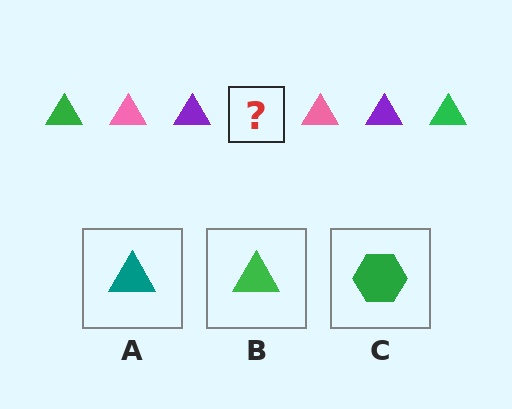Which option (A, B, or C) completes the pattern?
B.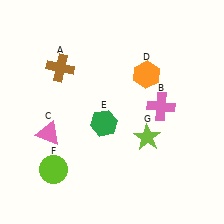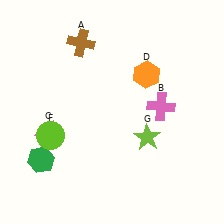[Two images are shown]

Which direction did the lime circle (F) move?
The lime circle (F) moved up.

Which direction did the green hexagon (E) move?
The green hexagon (E) moved left.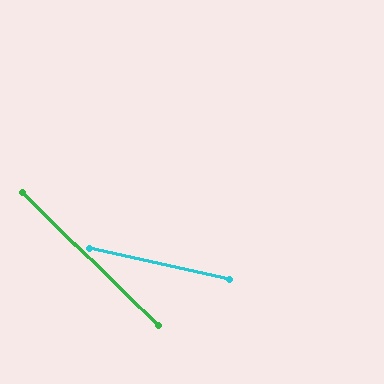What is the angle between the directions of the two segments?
Approximately 32 degrees.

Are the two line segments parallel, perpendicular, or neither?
Neither parallel nor perpendicular — they differ by about 32°.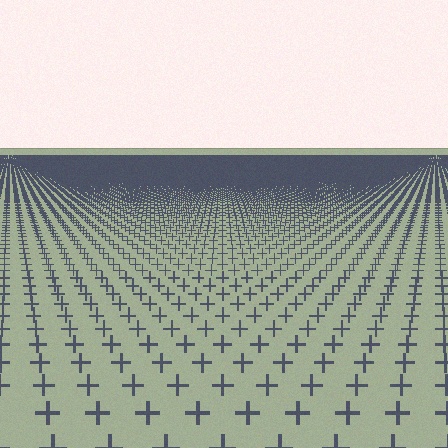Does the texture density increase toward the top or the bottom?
Density increases toward the top.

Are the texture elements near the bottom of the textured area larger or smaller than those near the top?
Larger. Near the bottom, elements are closer to the viewer and appear at a bigger on-screen size.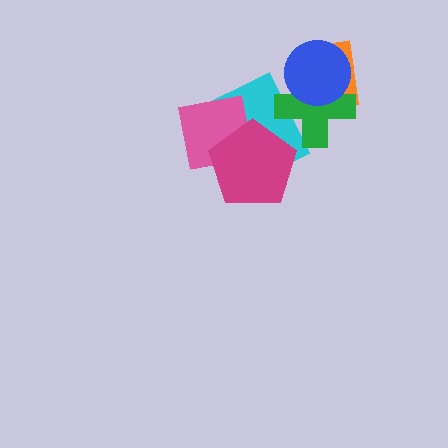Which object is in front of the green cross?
The blue circle is in front of the green cross.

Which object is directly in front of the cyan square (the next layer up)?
The pink square is directly in front of the cyan square.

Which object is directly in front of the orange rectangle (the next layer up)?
The green cross is directly in front of the orange rectangle.